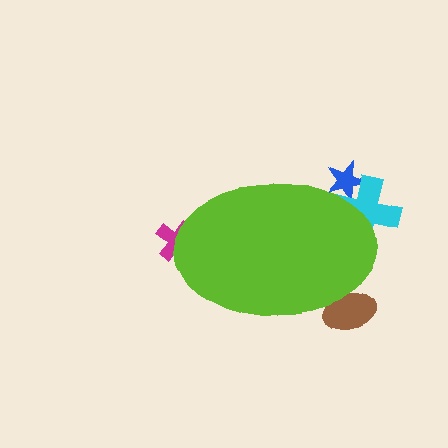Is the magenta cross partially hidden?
Yes, the magenta cross is partially hidden behind the lime ellipse.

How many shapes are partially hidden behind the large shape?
4 shapes are partially hidden.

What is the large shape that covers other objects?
A lime ellipse.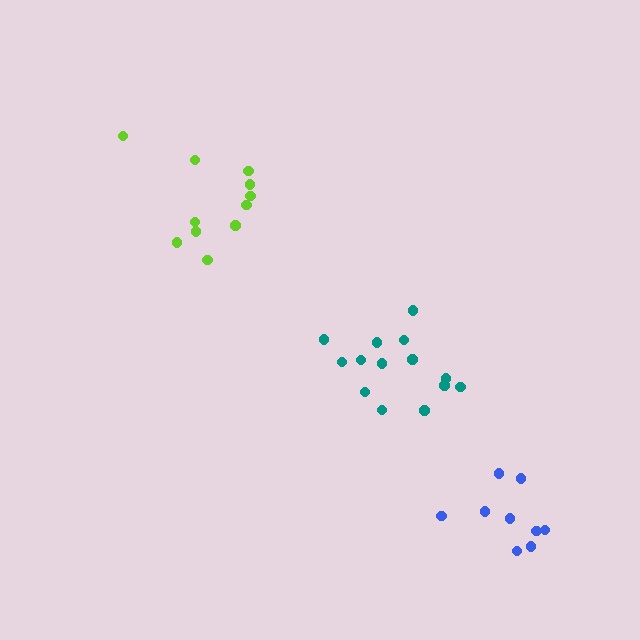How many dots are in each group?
Group 1: 14 dots, Group 2: 11 dots, Group 3: 9 dots (34 total).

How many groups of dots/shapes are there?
There are 3 groups.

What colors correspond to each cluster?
The clusters are colored: teal, lime, blue.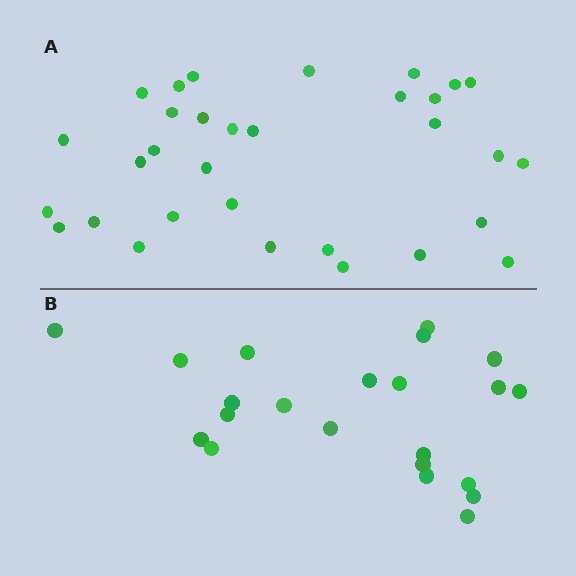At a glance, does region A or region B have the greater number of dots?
Region A (the top region) has more dots.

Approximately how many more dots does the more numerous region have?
Region A has roughly 10 or so more dots than region B.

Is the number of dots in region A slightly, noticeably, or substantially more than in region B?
Region A has substantially more. The ratio is roughly 1.5 to 1.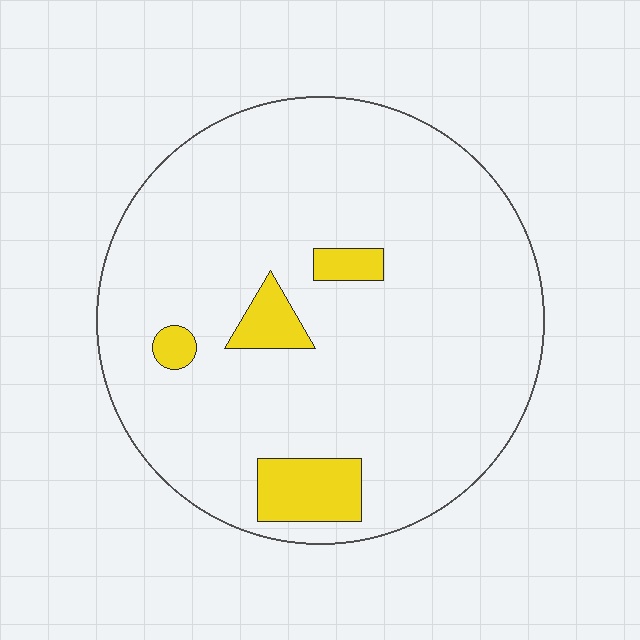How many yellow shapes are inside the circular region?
4.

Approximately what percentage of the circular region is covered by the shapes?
Approximately 10%.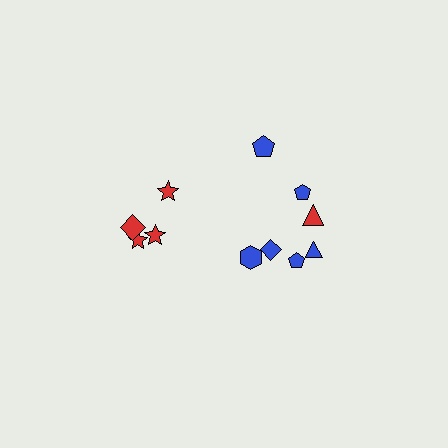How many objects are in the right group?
There are 7 objects.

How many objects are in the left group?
There are 4 objects.